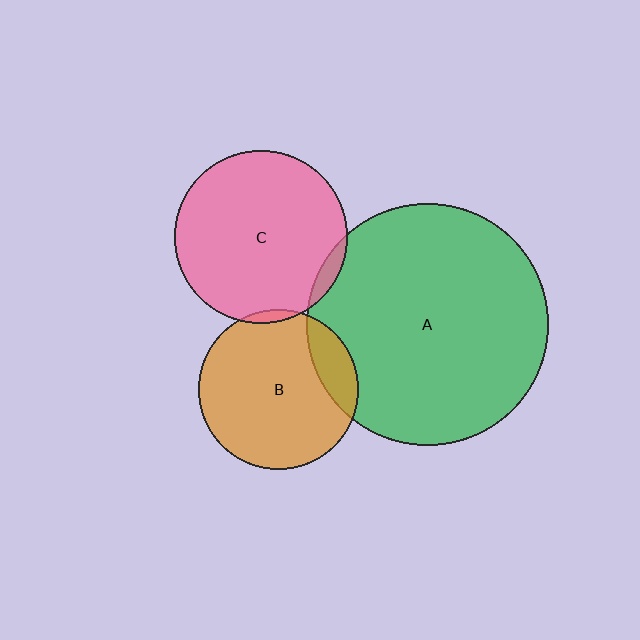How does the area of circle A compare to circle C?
Approximately 2.0 times.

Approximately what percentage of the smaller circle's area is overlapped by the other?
Approximately 15%.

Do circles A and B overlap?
Yes.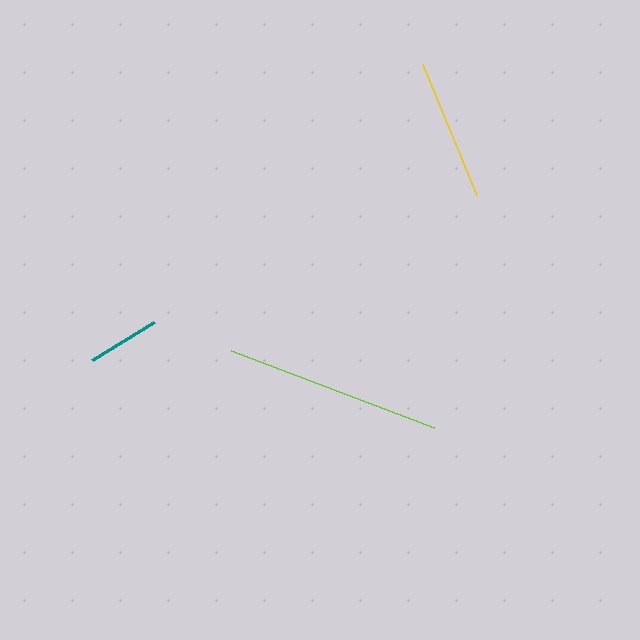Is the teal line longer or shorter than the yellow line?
The yellow line is longer than the teal line.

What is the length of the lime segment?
The lime segment is approximately 217 pixels long.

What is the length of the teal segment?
The teal segment is approximately 73 pixels long.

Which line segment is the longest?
The lime line is the longest at approximately 217 pixels.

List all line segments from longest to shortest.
From longest to shortest: lime, yellow, teal.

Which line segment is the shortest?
The teal line is the shortest at approximately 73 pixels.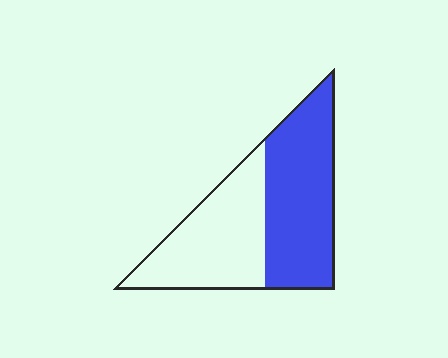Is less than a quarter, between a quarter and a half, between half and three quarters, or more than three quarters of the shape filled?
Between half and three quarters.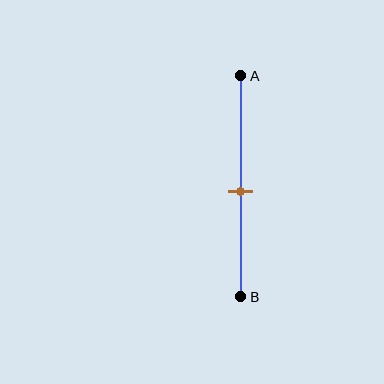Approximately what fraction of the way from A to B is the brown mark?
The brown mark is approximately 50% of the way from A to B.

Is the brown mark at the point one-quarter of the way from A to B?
No, the mark is at about 50% from A, not at the 25% one-quarter point.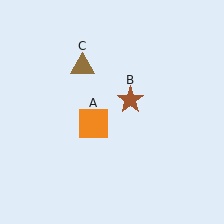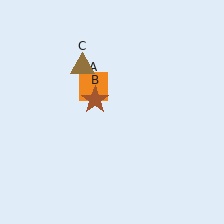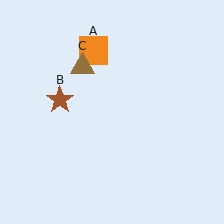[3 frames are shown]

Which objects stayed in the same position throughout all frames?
Brown triangle (object C) remained stationary.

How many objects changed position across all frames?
2 objects changed position: orange square (object A), brown star (object B).